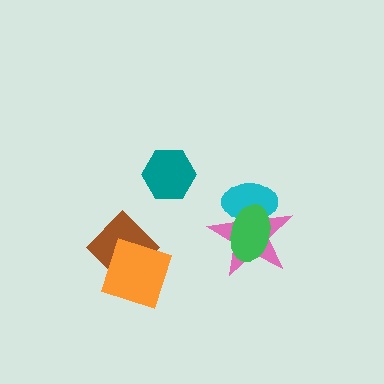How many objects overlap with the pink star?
2 objects overlap with the pink star.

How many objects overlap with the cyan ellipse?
2 objects overlap with the cyan ellipse.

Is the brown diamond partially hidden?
Yes, it is partially covered by another shape.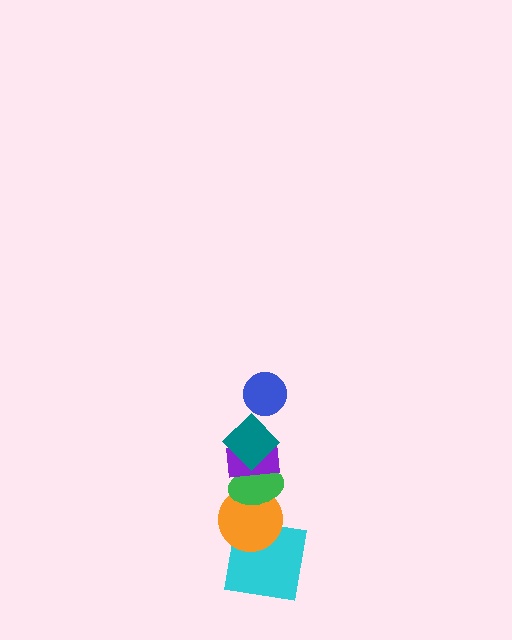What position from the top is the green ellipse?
The green ellipse is 4th from the top.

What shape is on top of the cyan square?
The orange circle is on top of the cyan square.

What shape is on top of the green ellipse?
The purple rectangle is on top of the green ellipse.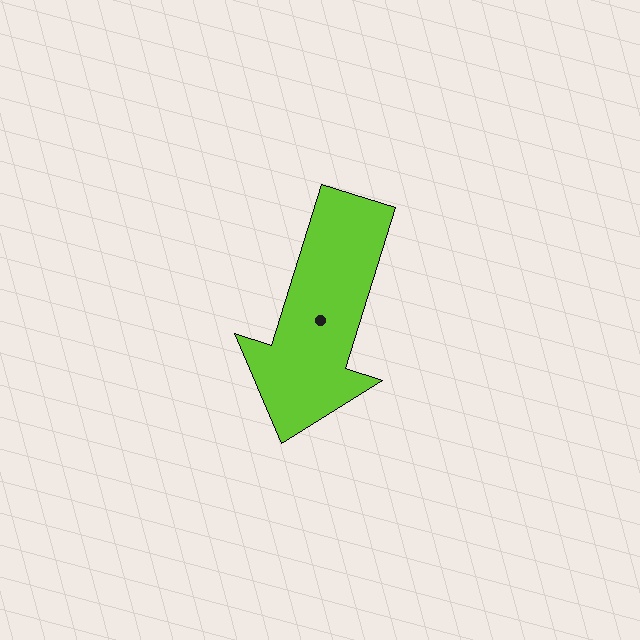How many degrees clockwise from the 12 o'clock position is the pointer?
Approximately 197 degrees.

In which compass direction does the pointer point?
South.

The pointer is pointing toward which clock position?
Roughly 7 o'clock.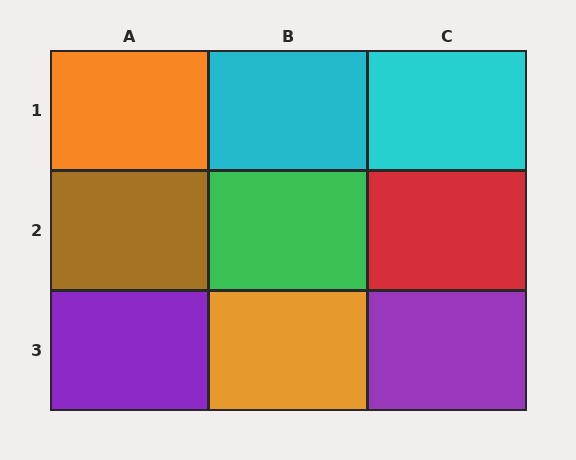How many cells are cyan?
2 cells are cyan.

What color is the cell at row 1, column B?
Cyan.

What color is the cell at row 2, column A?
Brown.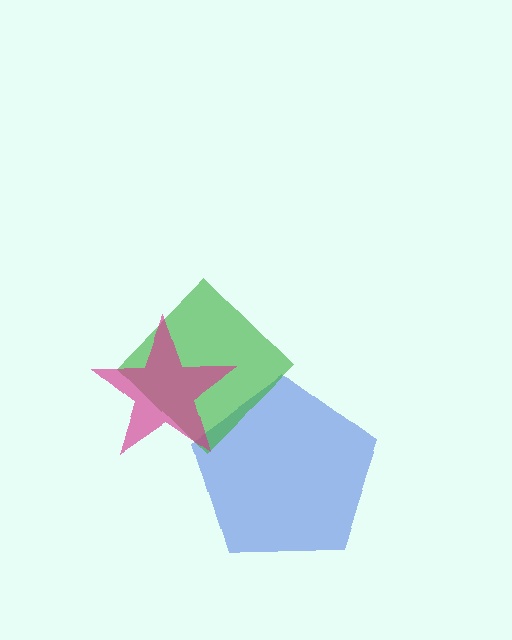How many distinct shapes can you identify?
There are 3 distinct shapes: a blue pentagon, a green diamond, a magenta star.